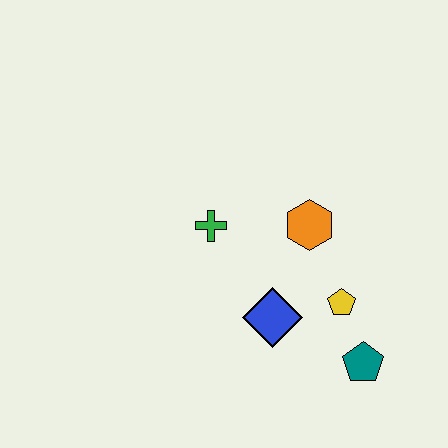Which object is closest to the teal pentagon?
The yellow pentagon is closest to the teal pentagon.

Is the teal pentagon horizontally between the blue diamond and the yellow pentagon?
No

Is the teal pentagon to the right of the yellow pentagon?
Yes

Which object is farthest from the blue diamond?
The green cross is farthest from the blue diamond.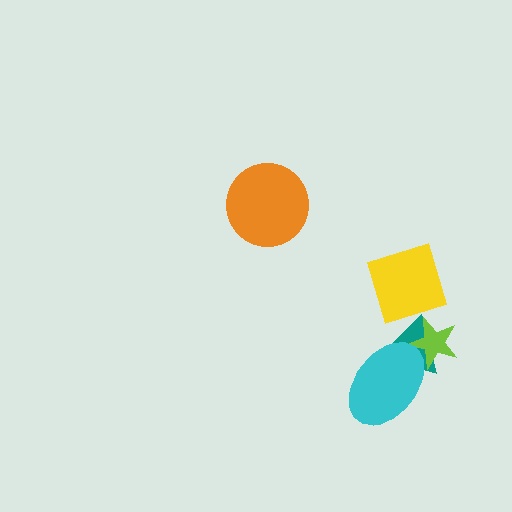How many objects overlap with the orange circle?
0 objects overlap with the orange circle.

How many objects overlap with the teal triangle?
2 objects overlap with the teal triangle.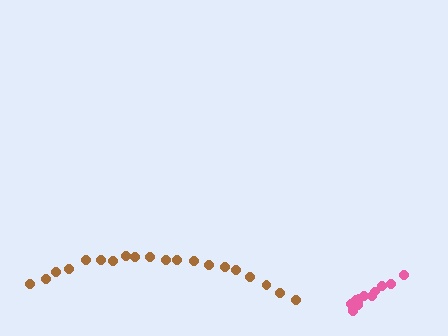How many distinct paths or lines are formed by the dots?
There are 2 distinct paths.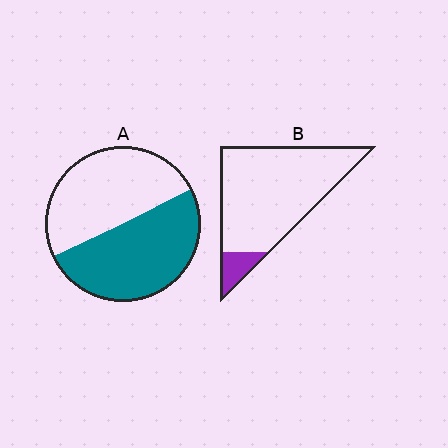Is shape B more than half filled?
No.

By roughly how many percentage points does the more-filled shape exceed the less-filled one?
By roughly 40 percentage points (A over B).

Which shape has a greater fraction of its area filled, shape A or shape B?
Shape A.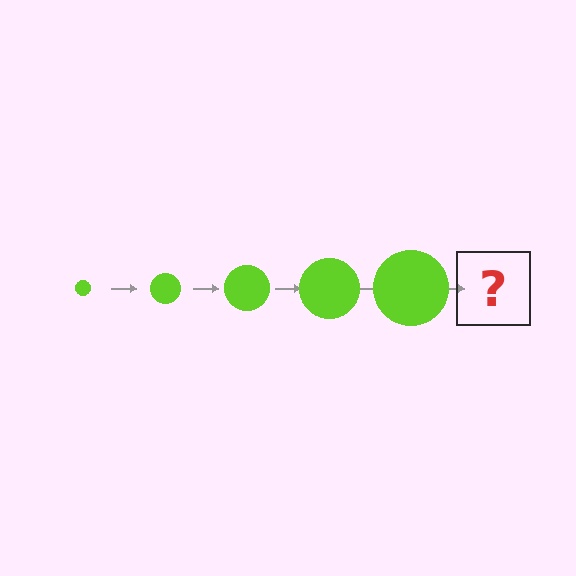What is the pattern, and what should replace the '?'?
The pattern is that the circle gets progressively larger each step. The '?' should be a lime circle, larger than the previous one.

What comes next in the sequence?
The next element should be a lime circle, larger than the previous one.